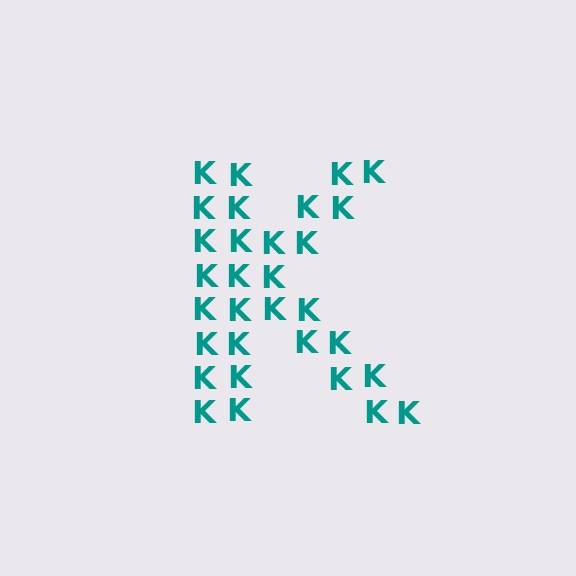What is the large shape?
The large shape is the letter K.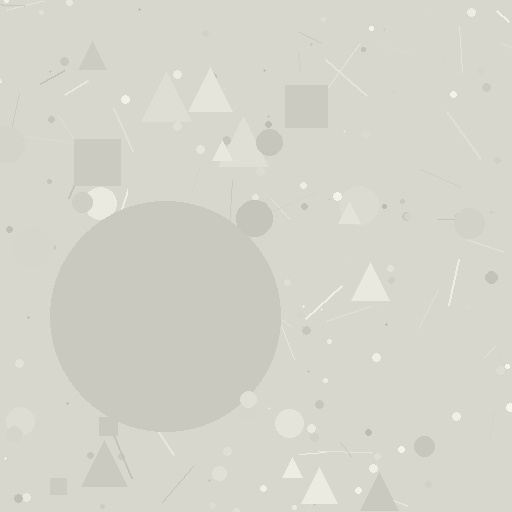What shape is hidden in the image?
A circle is hidden in the image.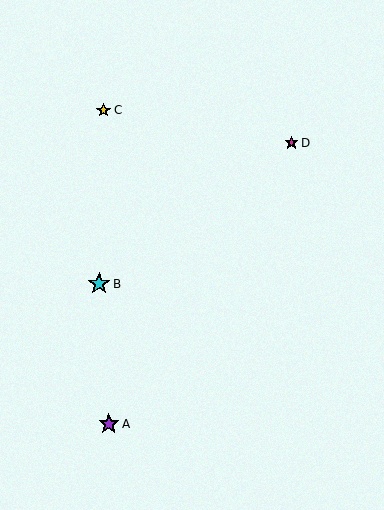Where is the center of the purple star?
The center of the purple star is at (109, 424).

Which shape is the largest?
The cyan star (labeled B) is the largest.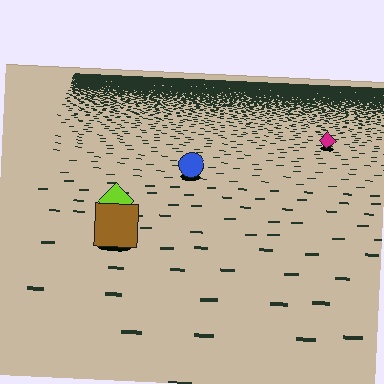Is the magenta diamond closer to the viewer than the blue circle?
No. The blue circle is closer — you can tell from the texture gradient: the ground texture is coarser near it.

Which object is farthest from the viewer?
The magenta diamond is farthest from the viewer. It appears smaller and the ground texture around it is denser.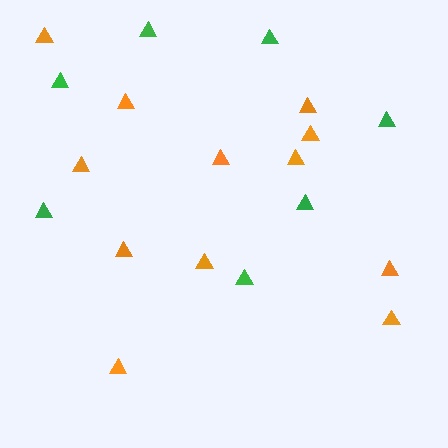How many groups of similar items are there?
There are 2 groups: one group of orange triangles (12) and one group of green triangles (7).